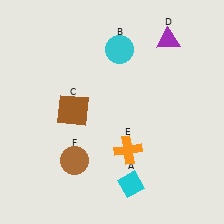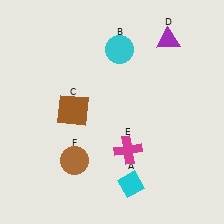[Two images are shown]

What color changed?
The cross (E) changed from orange in Image 1 to magenta in Image 2.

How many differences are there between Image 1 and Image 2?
There is 1 difference between the two images.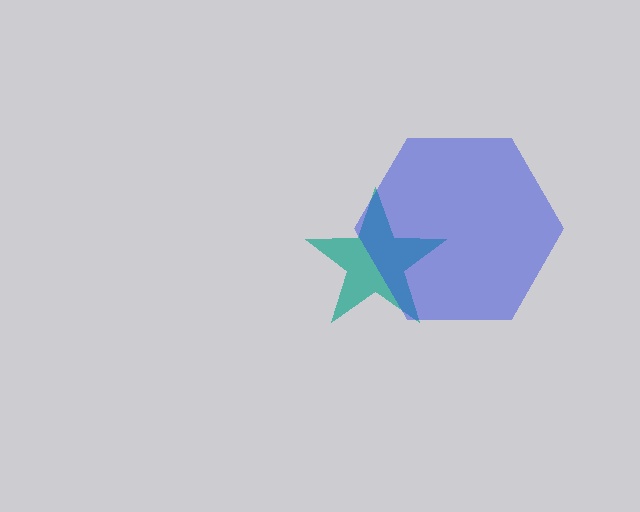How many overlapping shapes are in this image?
There are 2 overlapping shapes in the image.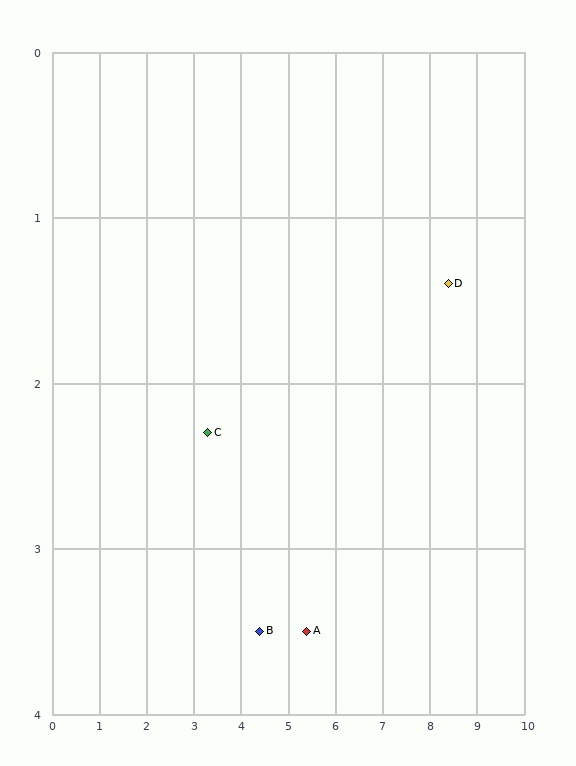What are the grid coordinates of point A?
Point A is at approximately (5.4, 3.5).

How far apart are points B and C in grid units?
Points B and C are about 1.6 grid units apart.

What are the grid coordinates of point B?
Point B is at approximately (4.4, 3.5).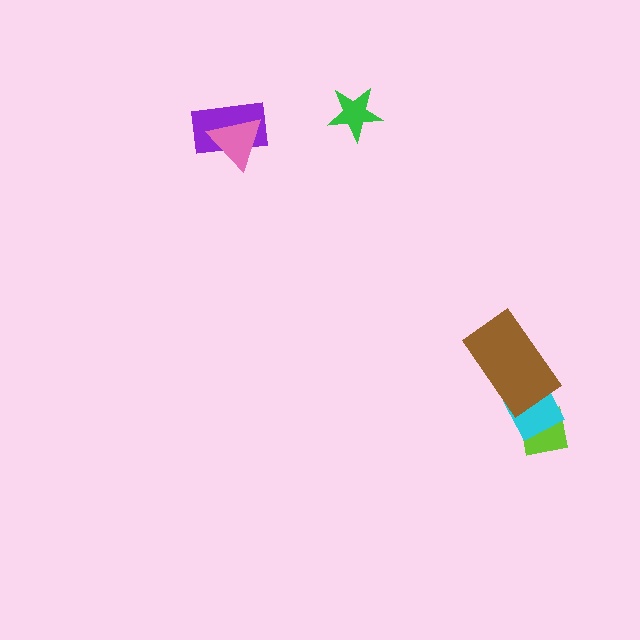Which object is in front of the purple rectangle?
The pink triangle is in front of the purple rectangle.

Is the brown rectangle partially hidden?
No, no other shape covers it.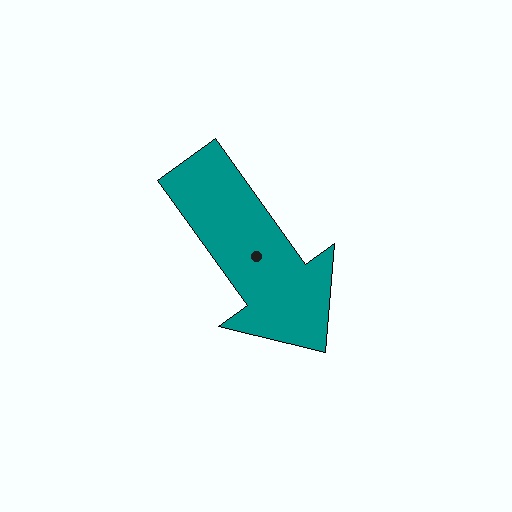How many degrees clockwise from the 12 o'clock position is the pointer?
Approximately 144 degrees.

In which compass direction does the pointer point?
Southeast.